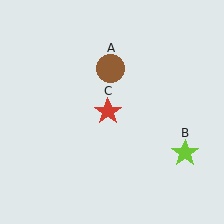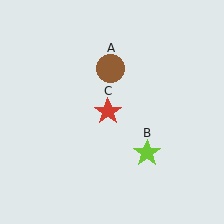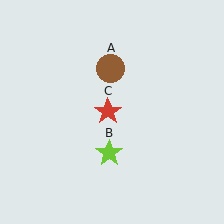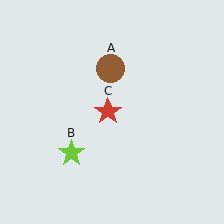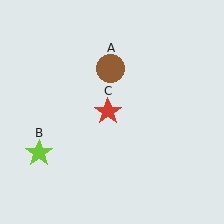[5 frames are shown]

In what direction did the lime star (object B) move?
The lime star (object B) moved left.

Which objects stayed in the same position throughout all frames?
Brown circle (object A) and red star (object C) remained stationary.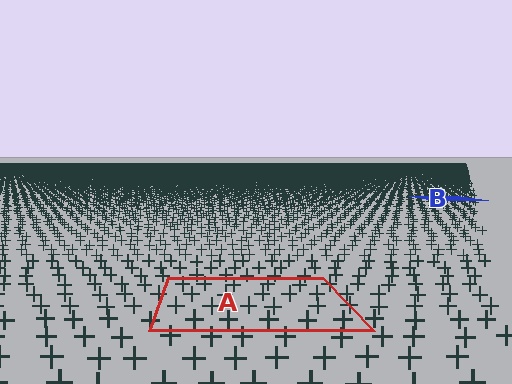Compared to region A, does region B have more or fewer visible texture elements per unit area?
Region B has more texture elements per unit area — they are packed more densely because it is farther away.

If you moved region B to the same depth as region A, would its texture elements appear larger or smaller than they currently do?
They would appear larger. At a closer depth, the same texture elements are projected at a bigger on-screen size.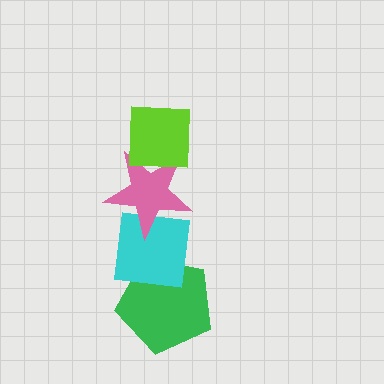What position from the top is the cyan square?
The cyan square is 3rd from the top.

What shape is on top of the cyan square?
The pink star is on top of the cyan square.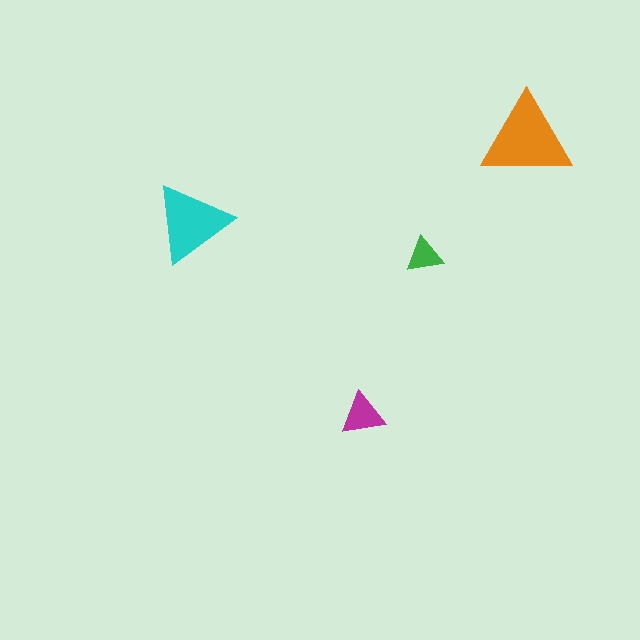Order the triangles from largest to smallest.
the orange one, the cyan one, the magenta one, the green one.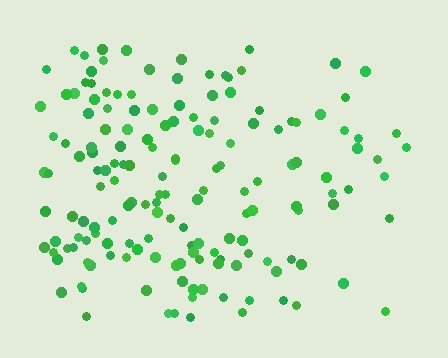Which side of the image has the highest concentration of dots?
The left.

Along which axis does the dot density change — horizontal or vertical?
Horizontal.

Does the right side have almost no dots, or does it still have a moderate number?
Still a moderate number, just noticeably fewer than the left.